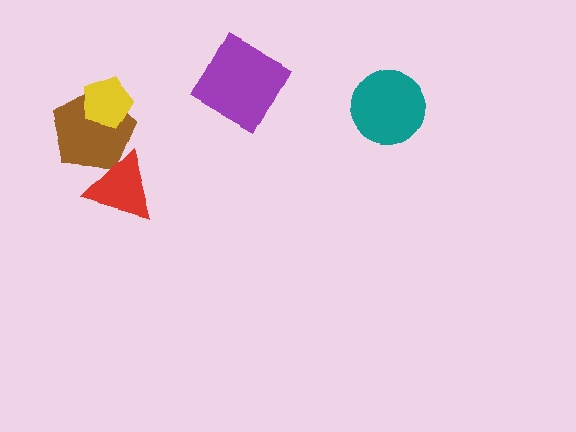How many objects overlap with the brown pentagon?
2 objects overlap with the brown pentagon.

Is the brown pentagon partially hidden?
Yes, it is partially covered by another shape.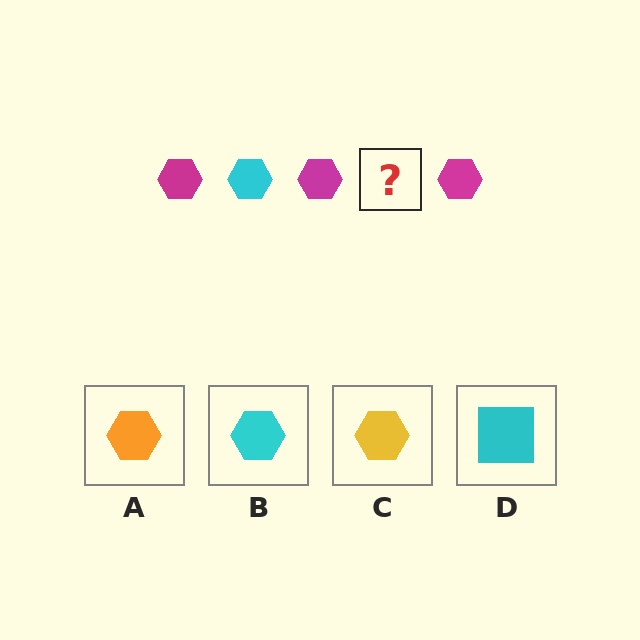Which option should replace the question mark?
Option B.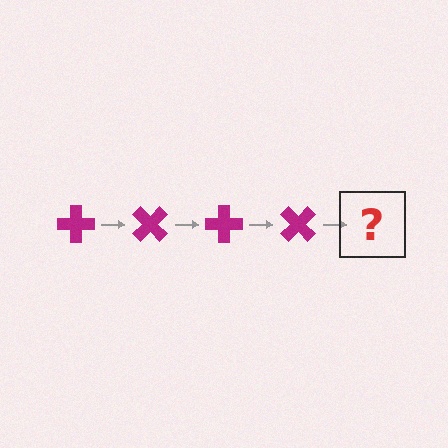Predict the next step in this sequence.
The next step is a magenta cross rotated 180 degrees.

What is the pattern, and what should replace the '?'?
The pattern is that the cross rotates 45 degrees each step. The '?' should be a magenta cross rotated 180 degrees.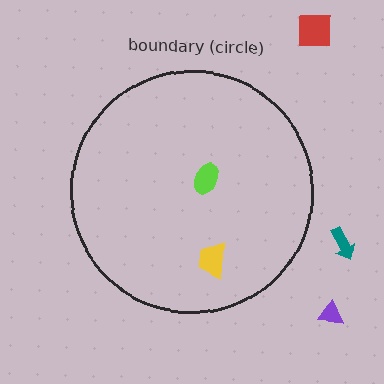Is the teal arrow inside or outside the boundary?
Outside.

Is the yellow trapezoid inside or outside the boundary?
Inside.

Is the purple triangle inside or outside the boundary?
Outside.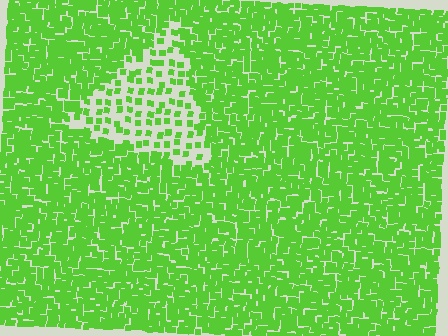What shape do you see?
I see a triangle.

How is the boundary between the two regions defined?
The boundary is defined by a change in element density (approximately 2.9x ratio). All elements are the same color, size, and shape.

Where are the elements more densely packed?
The elements are more densely packed outside the triangle boundary.